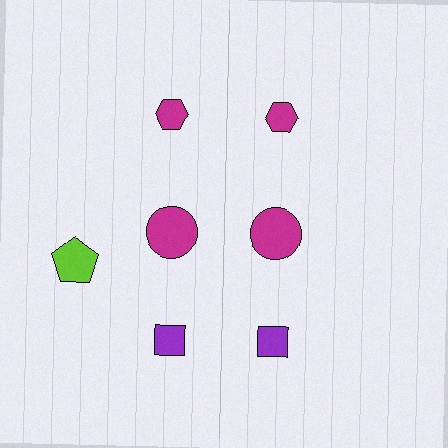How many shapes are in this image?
There are 7 shapes in this image.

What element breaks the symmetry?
A lime pentagon is missing from the right side.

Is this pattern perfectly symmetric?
No, the pattern is not perfectly symmetric. A lime pentagon is missing from the right side.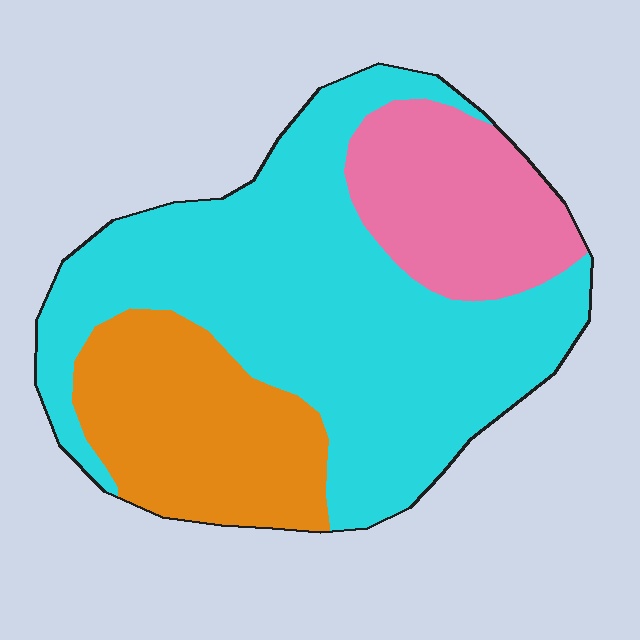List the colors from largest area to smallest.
From largest to smallest: cyan, orange, pink.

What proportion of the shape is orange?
Orange covers around 25% of the shape.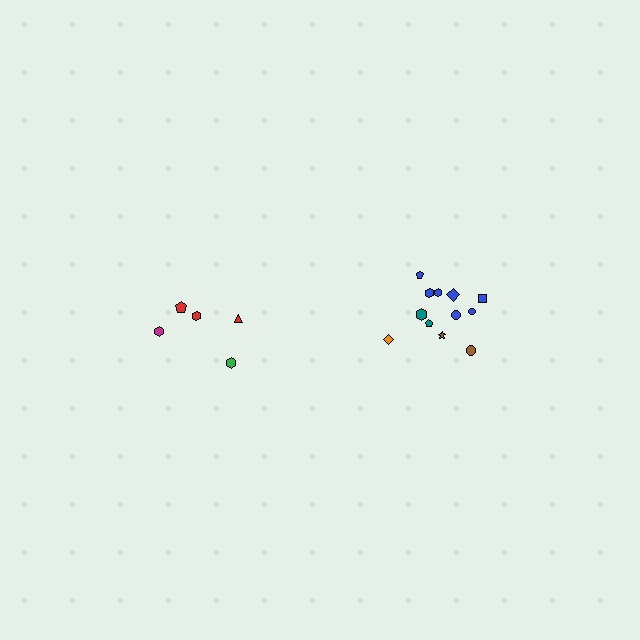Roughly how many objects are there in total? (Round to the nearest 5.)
Roughly 15 objects in total.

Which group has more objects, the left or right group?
The right group.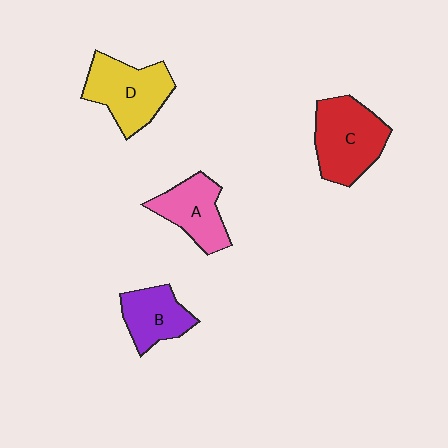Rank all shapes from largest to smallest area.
From largest to smallest: C (red), D (yellow), A (pink), B (purple).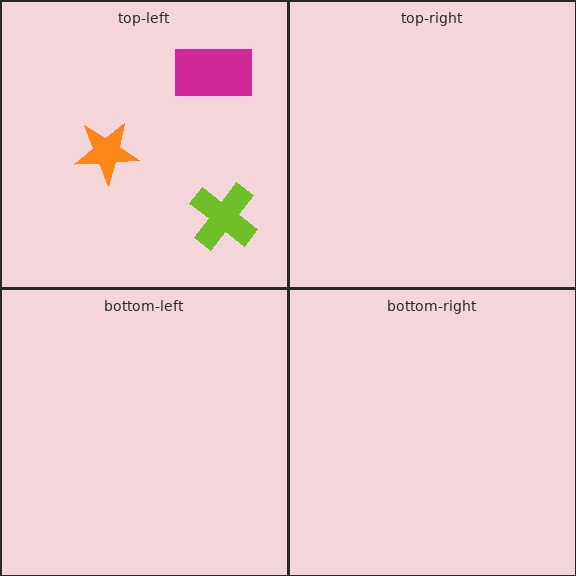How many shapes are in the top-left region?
3.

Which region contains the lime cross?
The top-left region.